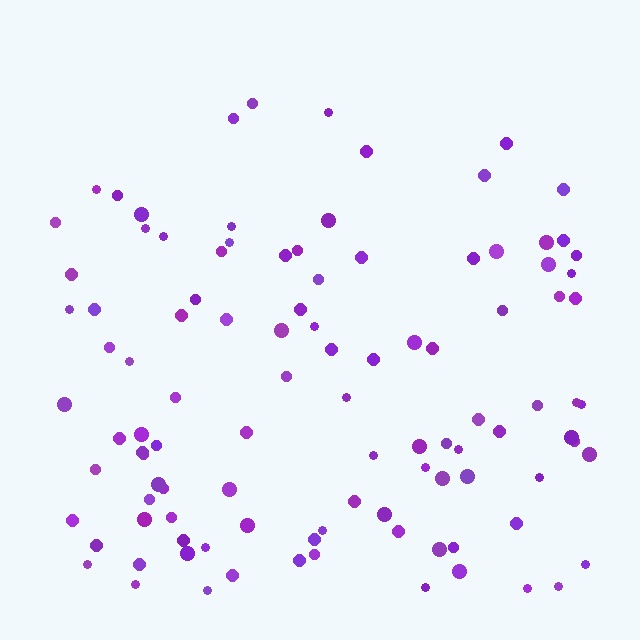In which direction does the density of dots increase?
From top to bottom, with the bottom side densest.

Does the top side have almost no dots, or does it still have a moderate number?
Still a moderate number, just noticeably fewer than the bottom.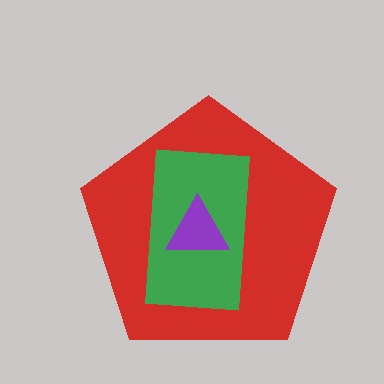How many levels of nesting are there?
3.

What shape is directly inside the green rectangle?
The purple triangle.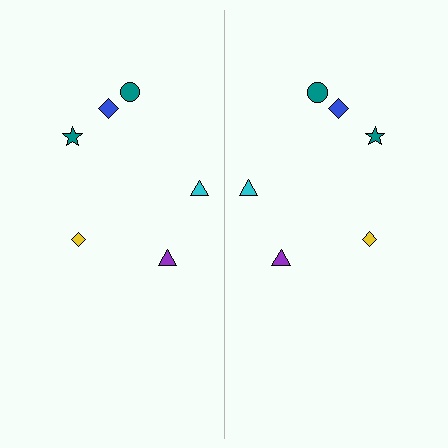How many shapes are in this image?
There are 12 shapes in this image.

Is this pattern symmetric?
Yes, this pattern has bilateral (reflection) symmetry.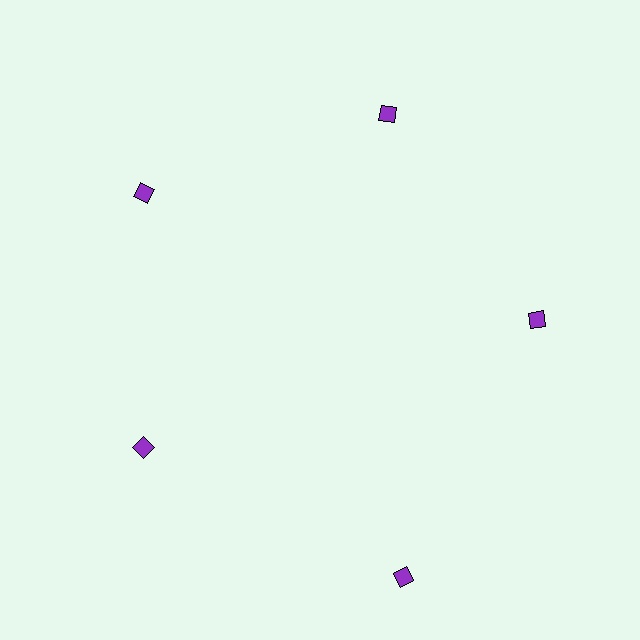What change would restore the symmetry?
The symmetry would be restored by moving it inward, back onto the ring so that all 5 diamonds sit at equal angles and equal distance from the center.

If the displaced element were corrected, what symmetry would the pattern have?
It would have 5-fold rotational symmetry — the pattern would map onto itself every 72 degrees.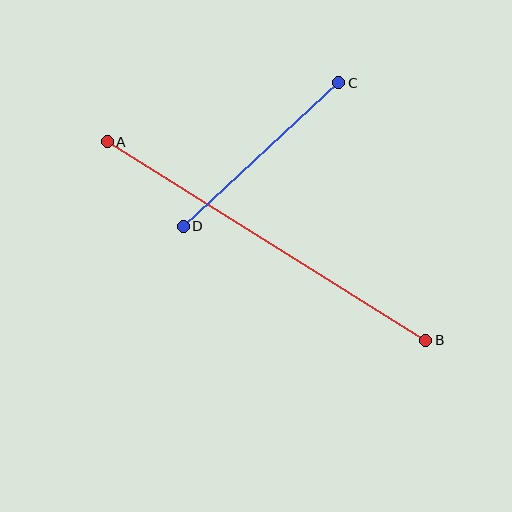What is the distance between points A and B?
The distance is approximately 375 pixels.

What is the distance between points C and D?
The distance is approximately 212 pixels.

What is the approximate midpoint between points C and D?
The midpoint is at approximately (261, 154) pixels.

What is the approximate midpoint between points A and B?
The midpoint is at approximately (267, 241) pixels.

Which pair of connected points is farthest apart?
Points A and B are farthest apart.